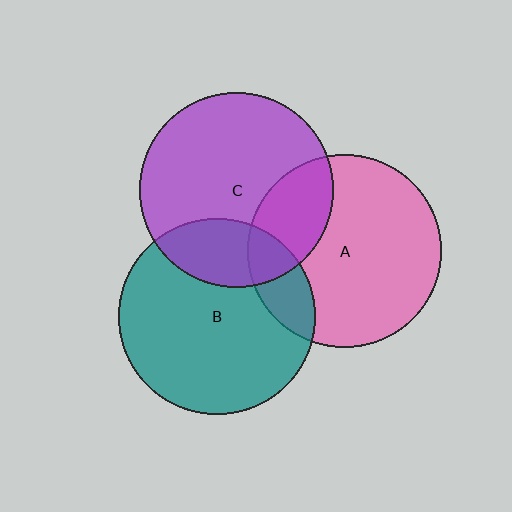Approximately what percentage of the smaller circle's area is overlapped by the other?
Approximately 25%.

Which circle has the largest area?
Circle B (teal).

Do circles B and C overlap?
Yes.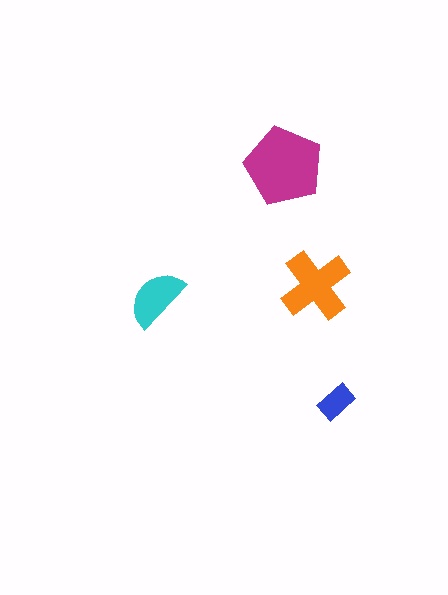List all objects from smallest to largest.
The blue rectangle, the cyan semicircle, the orange cross, the magenta pentagon.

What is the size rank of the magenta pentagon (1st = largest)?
1st.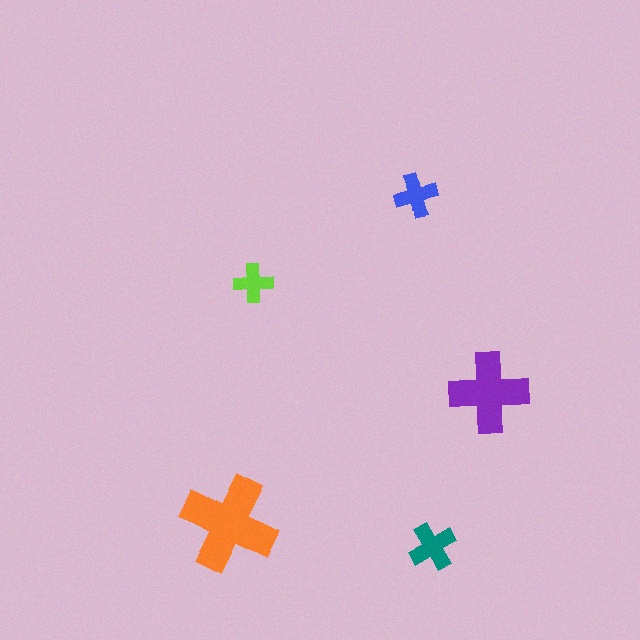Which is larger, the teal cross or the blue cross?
The teal one.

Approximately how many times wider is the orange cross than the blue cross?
About 2 times wider.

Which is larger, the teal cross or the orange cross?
The orange one.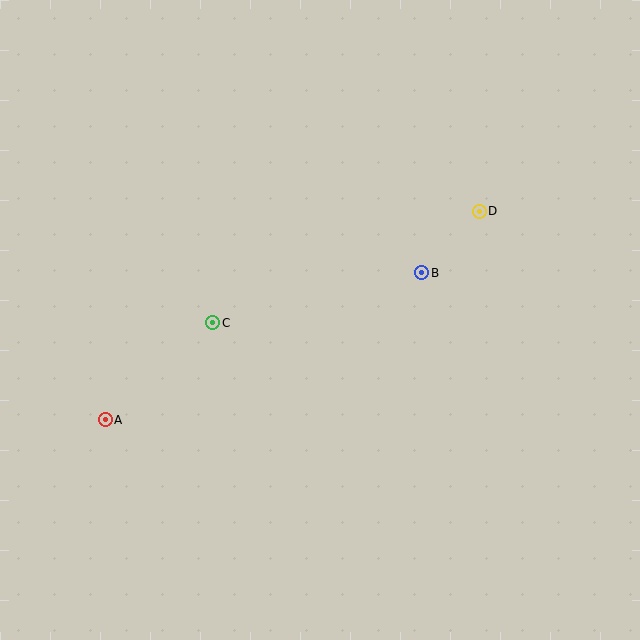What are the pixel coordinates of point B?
Point B is at (422, 273).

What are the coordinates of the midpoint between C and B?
The midpoint between C and B is at (317, 298).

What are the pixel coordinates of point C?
Point C is at (213, 323).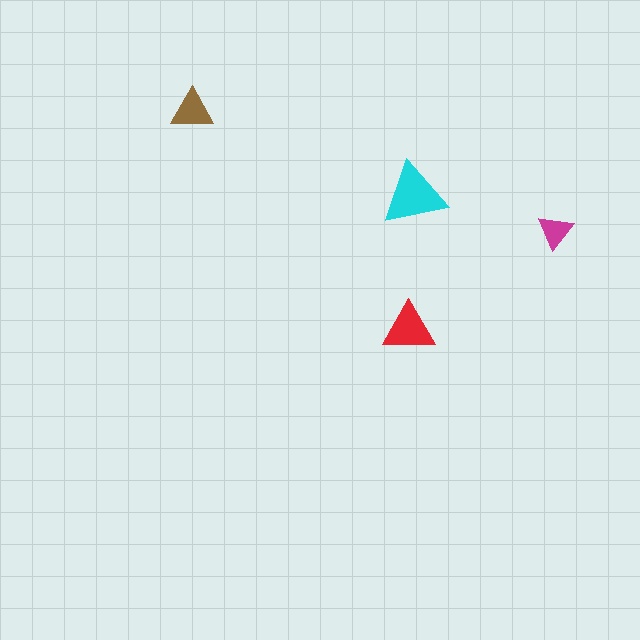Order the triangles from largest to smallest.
the cyan one, the red one, the brown one, the magenta one.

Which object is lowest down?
The red triangle is bottommost.